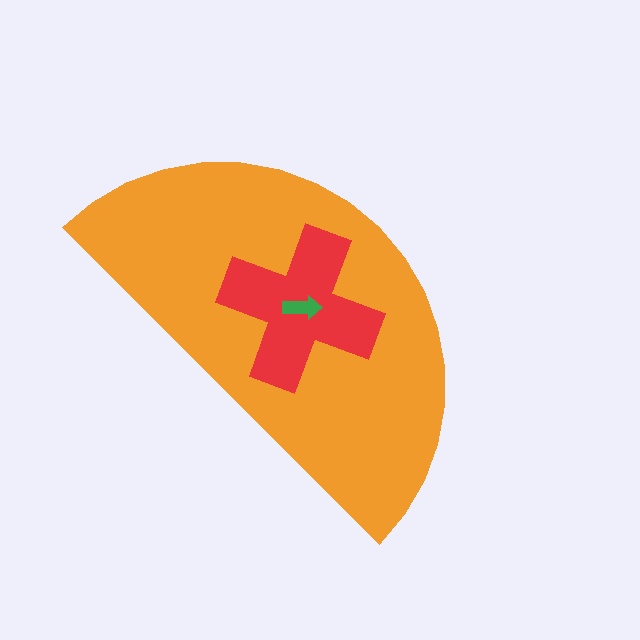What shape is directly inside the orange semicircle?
The red cross.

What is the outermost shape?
The orange semicircle.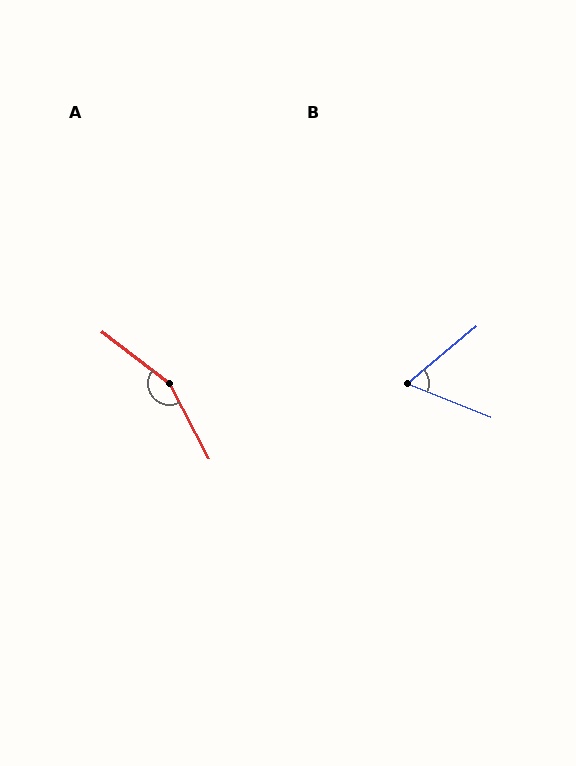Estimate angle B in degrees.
Approximately 62 degrees.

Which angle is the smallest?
B, at approximately 62 degrees.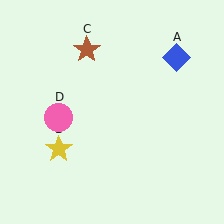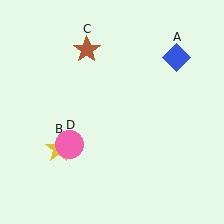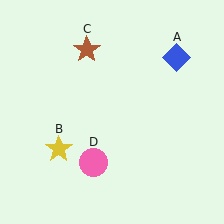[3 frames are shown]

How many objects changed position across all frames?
1 object changed position: pink circle (object D).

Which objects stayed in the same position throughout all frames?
Blue diamond (object A) and yellow star (object B) and brown star (object C) remained stationary.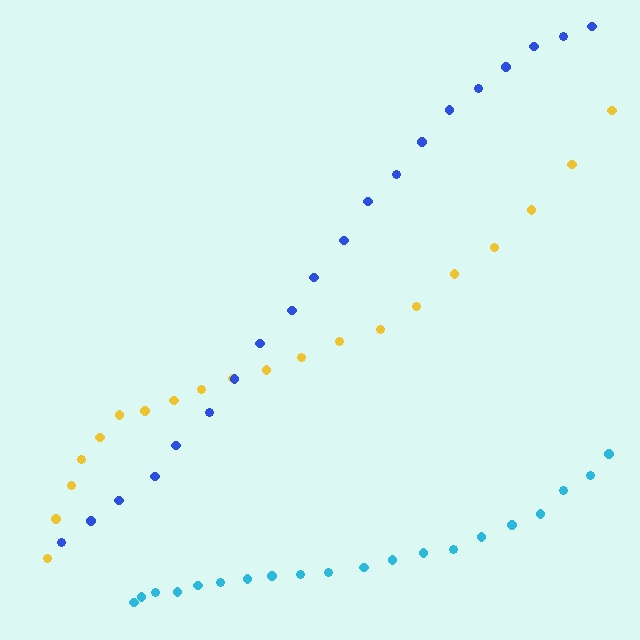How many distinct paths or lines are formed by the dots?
There are 3 distinct paths.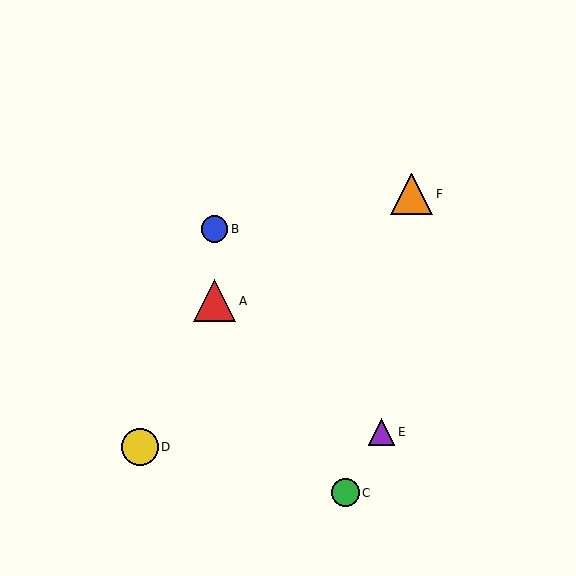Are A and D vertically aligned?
No, A is at x≈215 and D is at x≈140.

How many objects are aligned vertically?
2 objects (A, B) are aligned vertically.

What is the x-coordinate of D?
Object D is at x≈140.